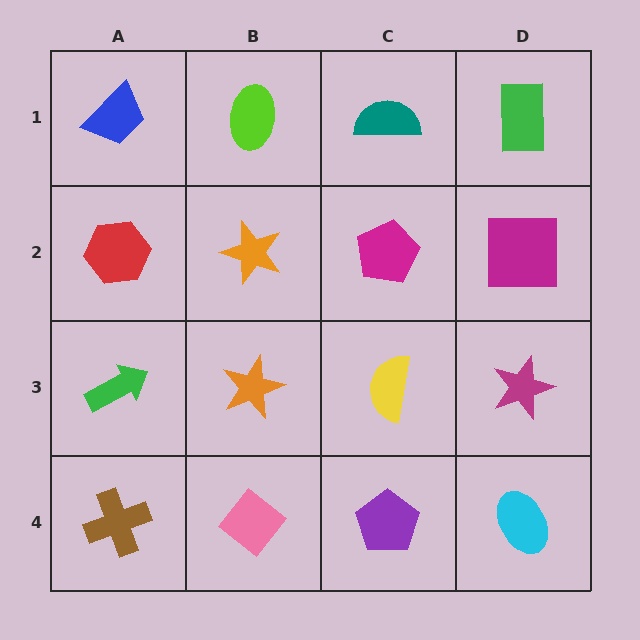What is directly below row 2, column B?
An orange star.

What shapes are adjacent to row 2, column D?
A green rectangle (row 1, column D), a magenta star (row 3, column D), a magenta pentagon (row 2, column C).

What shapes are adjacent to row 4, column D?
A magenta star (row 3, column D), a purple pentagon (row 4, column C).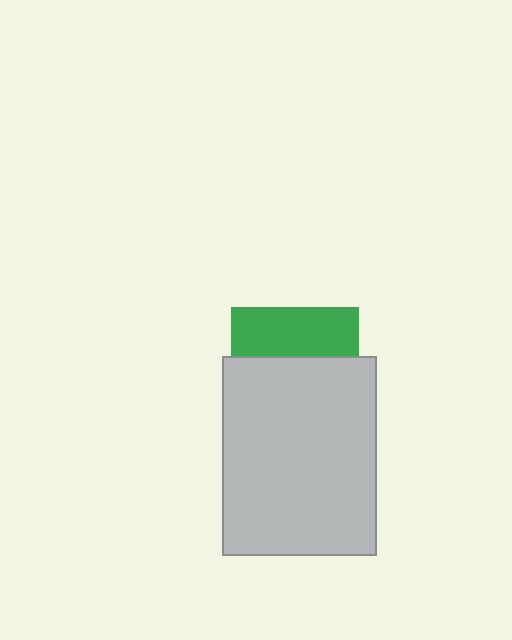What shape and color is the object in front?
The object in front is a light gray rectangle.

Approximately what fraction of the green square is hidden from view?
Roughly 62% of the green square is hidden behind the light gray rectangle.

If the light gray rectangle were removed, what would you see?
You would see the complete green square.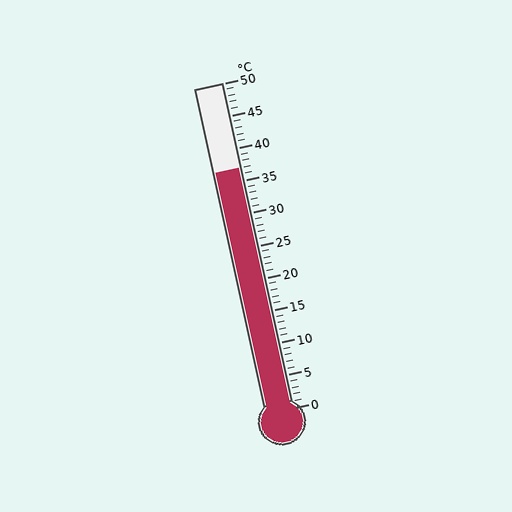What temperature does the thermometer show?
The thermometer shows approximately 37°C.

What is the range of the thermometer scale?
The thermometer scale ranges from 0°C to 50°C.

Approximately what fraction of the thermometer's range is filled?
The thermometer is filled to approximately 75% of its range.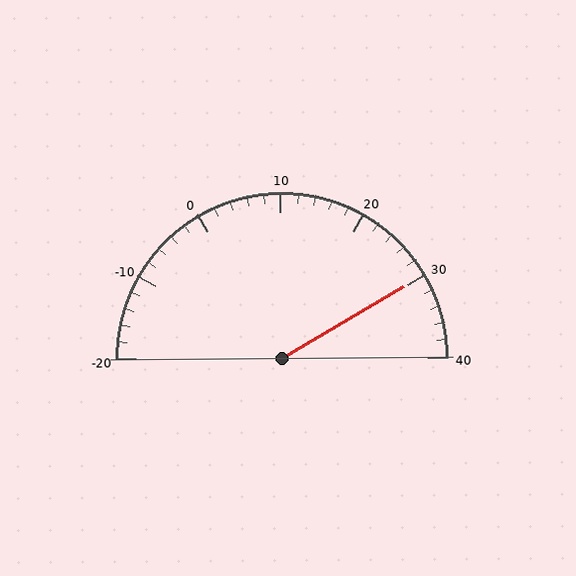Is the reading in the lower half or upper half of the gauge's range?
The reading is in the upper half of the range (-20 to 40).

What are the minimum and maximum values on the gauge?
The gauge ranges from -20 to 40.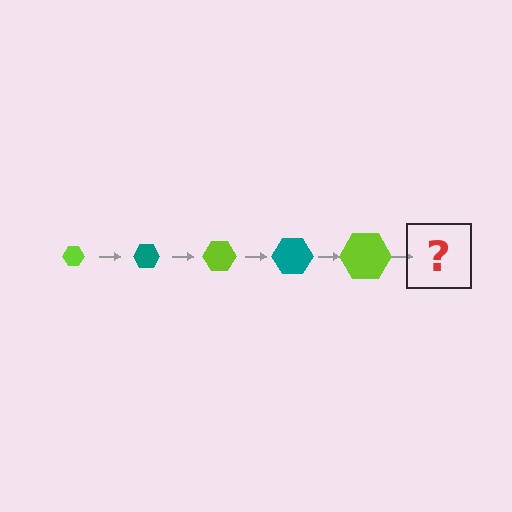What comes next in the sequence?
The next element should be a teal hexagon, larger than the previous one.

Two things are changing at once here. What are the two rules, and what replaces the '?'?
The two rules are that the hexagon grows larger each step and the color cycles through lime and teal. The '?' should be a teal hexagon, larger than the previous one.